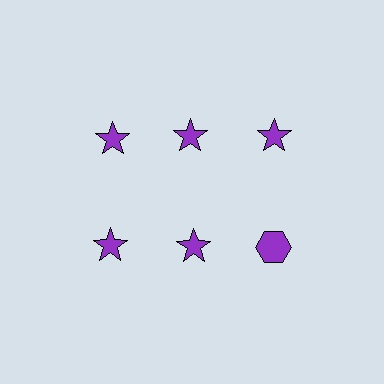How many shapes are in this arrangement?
There are 6 shapes arranged in a grid pattern.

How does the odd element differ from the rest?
It has a different shape: hexagon instead of star.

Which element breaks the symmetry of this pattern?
The purple hexagon in the second row, center column breaks the symmetry. All other shapes are purple stars.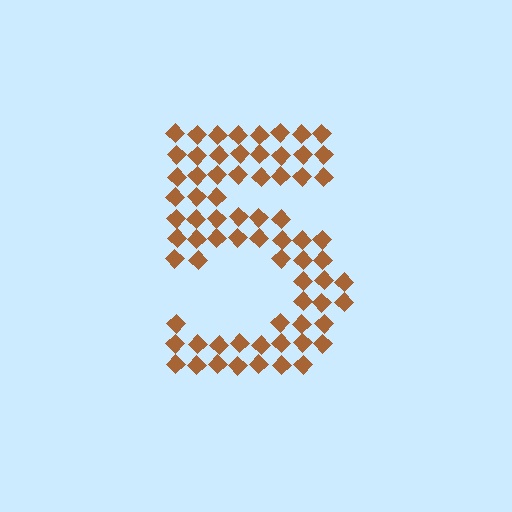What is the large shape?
The large shape is the digit 5.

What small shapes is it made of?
It is made of small diamonds.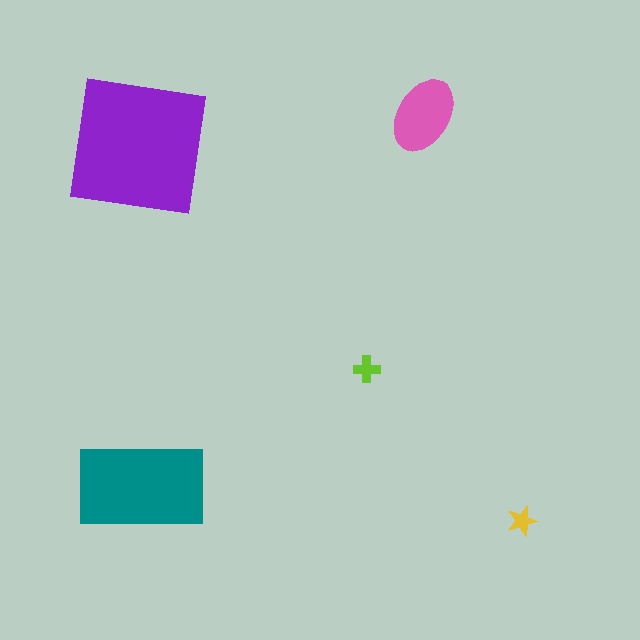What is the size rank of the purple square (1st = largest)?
1st.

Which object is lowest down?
The yellow star is bottommost.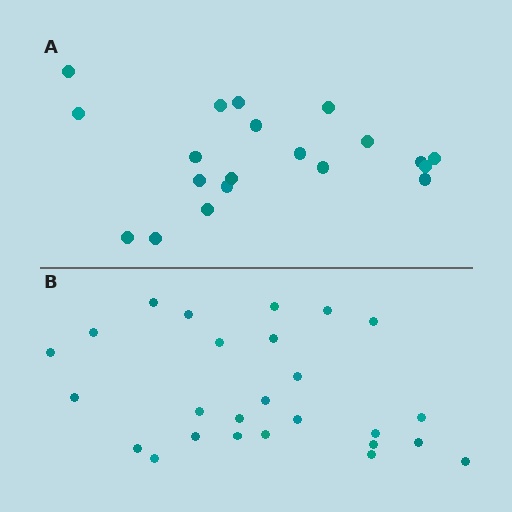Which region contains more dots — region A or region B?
Region B (the bottom region) has more dots.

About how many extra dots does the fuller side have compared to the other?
Region B has about 6 more dots than region A.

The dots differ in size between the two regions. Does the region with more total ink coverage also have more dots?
No. Region A has more total ink coverage because its dots are larger, but region B actually contains more individual dots. Total area can be misleading — the number of items is what matters here.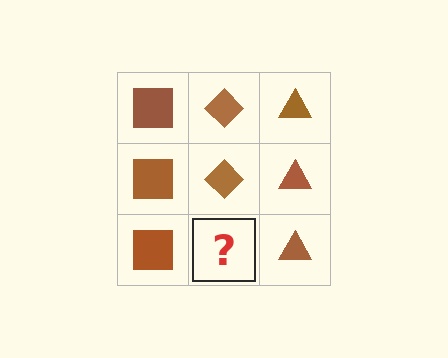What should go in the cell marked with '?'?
The missing cell should contain a brown diamond.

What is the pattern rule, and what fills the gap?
The rule is that each column has a consistent shape. The gap should be filled with a brown diamond.